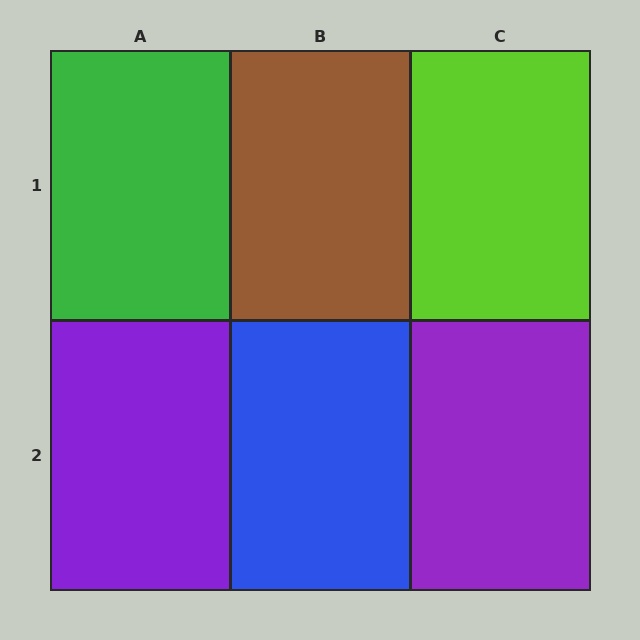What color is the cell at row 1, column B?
Brown.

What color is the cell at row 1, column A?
Green.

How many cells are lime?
1 cell is lime.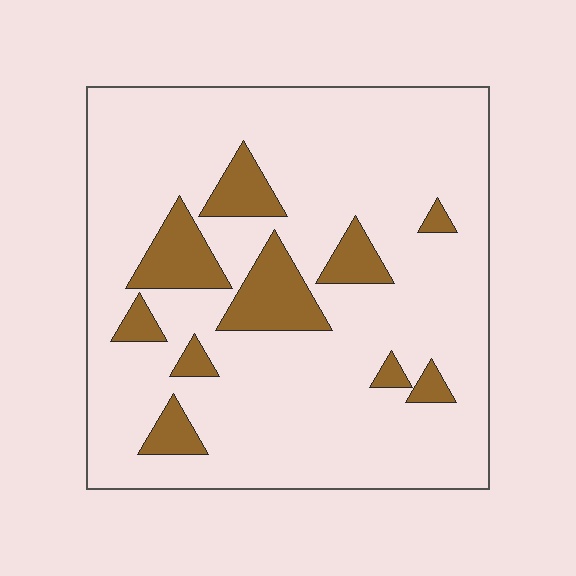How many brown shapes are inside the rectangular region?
10.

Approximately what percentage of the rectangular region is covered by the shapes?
Approximately 15%.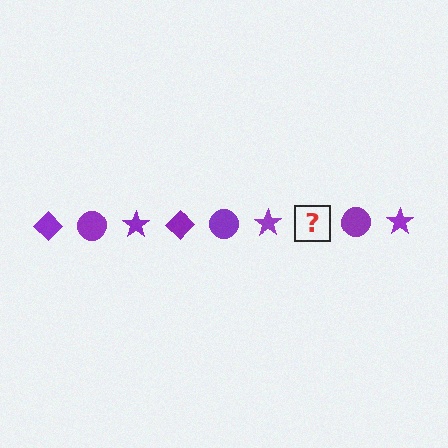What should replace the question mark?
The question mark should be replaced with a purple diamond.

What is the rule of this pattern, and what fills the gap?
The rule is that the pattern cycles through diamond, circle, star shapes in purple. The gap should be filled with a purple diamond.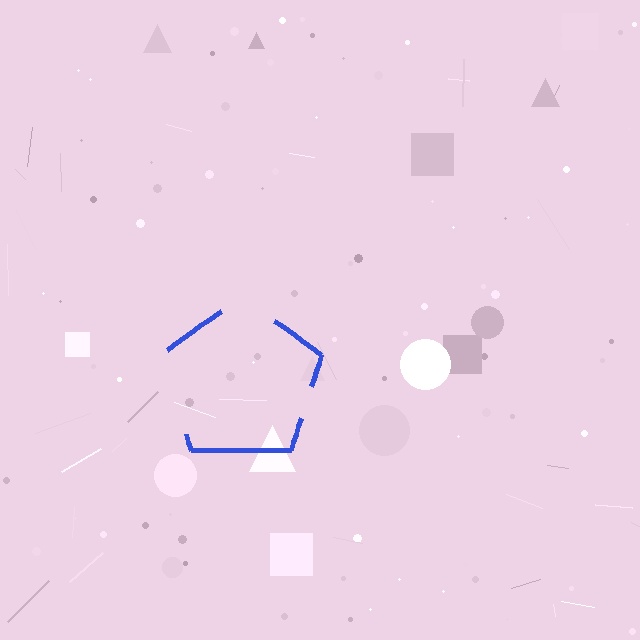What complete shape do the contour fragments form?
The contour fragments form a pentagon.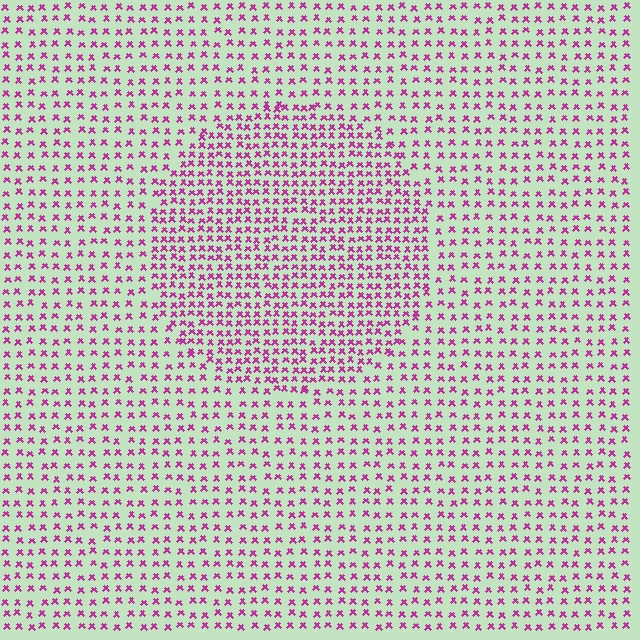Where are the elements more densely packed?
The elements are more densely packed inside the circle boundary.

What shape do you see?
I see a circle.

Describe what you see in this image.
The image contains small magenta elements arranged at two different densities. A circle-shaped region is visible where the elements are more densely packed than the surrounding area.